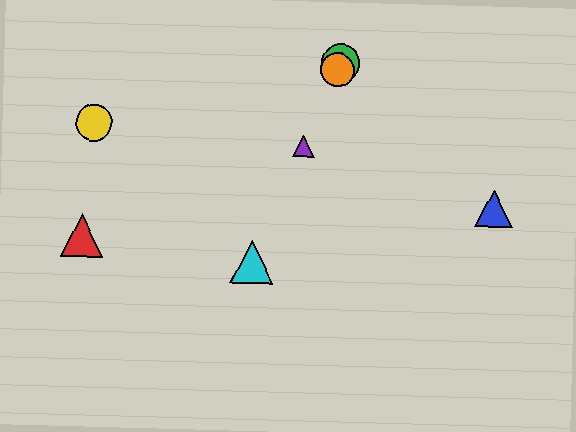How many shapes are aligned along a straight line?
4 shapes (the green circle, the purple triangle, the orange circle, the cyan triangle) are aligned along a straight line.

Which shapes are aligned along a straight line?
The green circle, the purple triangle, the orange circle, the cyan triangle are aligned along a straight line.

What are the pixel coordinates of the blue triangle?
The blue triangle is at (494, 209).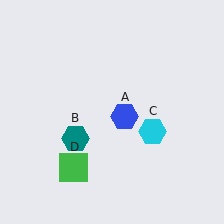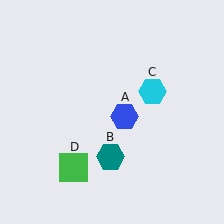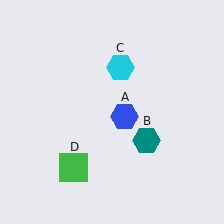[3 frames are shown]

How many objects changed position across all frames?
2 objects changed position: teal hexagon (object B), cyan hexagon (object C).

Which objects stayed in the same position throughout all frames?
Blue hexagon (object A) and green square (object D) remained stationary.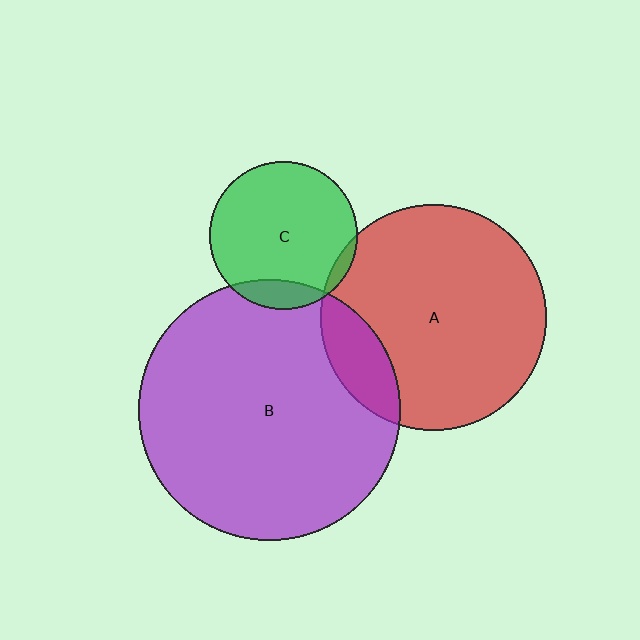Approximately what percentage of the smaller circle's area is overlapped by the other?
Approximately 5%.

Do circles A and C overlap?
Yes.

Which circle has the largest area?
Circle B (purple).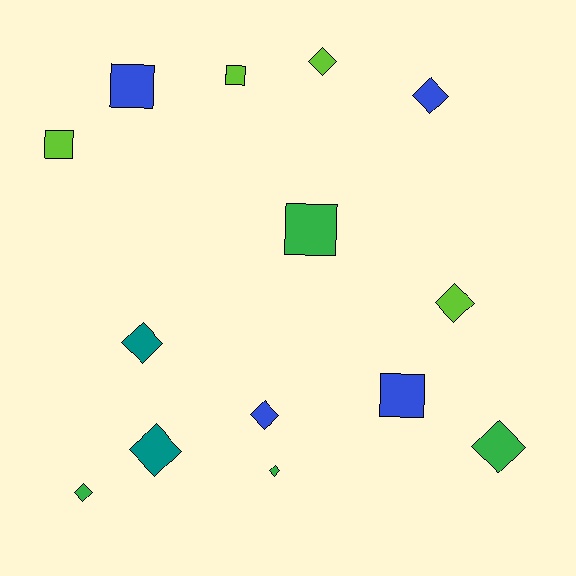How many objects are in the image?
There are 14 objects.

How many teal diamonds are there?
There are 2 teal diamonds.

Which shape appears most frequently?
Diamond, with 9 objects.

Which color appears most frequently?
Green, with 4 objects.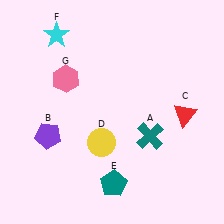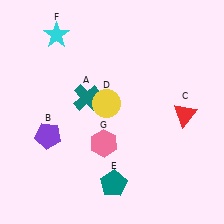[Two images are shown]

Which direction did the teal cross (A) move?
The teal cross (A) moved left.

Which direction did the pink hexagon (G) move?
The pink hexagon (G) moved down.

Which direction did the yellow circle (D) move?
The yellow circle (D) moved up.